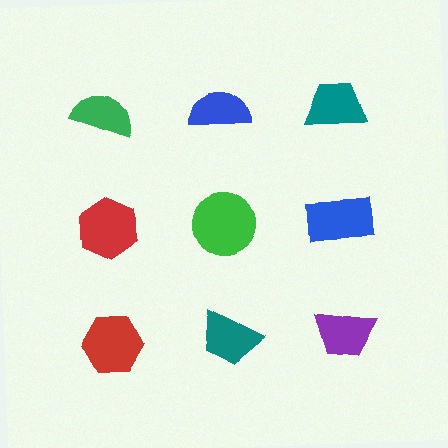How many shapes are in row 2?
3 shapes.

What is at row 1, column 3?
A teal trapezoid.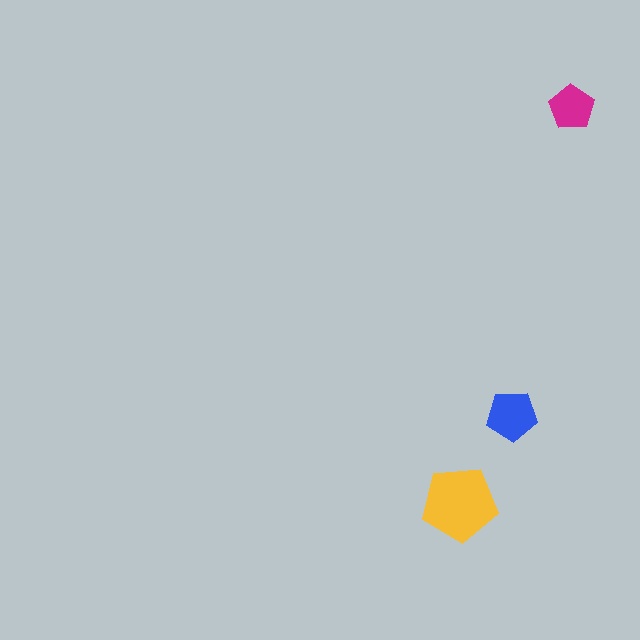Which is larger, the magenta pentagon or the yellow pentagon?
The yellow one.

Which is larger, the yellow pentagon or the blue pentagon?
The yellow one.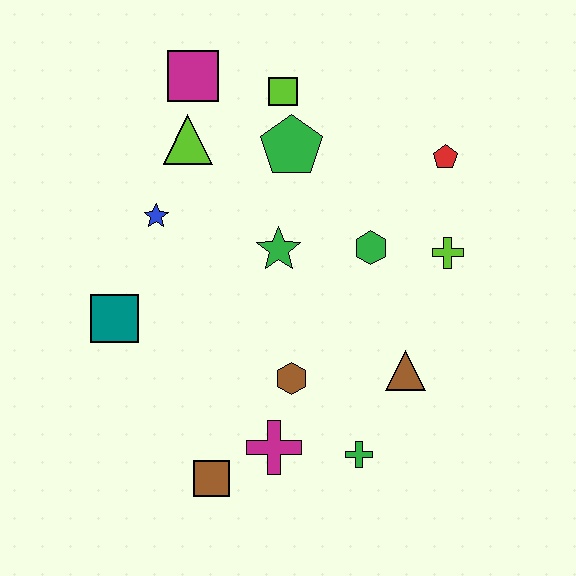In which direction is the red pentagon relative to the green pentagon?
The red pentagon is to the right of the green pentagon.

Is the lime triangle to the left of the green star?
Yes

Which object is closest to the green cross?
The magenta cross is closest to the green cross.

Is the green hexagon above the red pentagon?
No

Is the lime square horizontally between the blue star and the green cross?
Yes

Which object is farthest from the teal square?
The red pentagon is farthest from the teal square.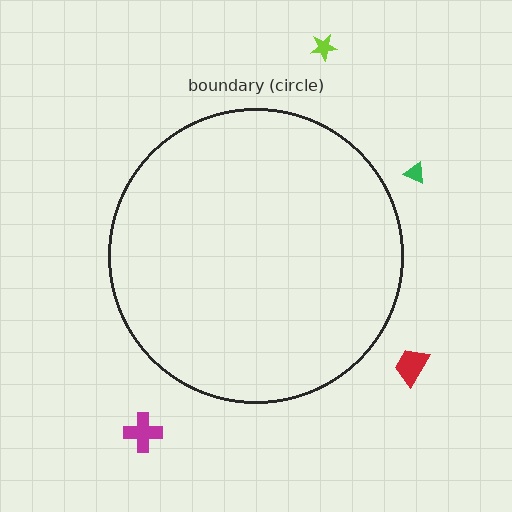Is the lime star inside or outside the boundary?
Outside.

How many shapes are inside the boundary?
0 inside, 4 outside.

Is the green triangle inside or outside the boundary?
Outside.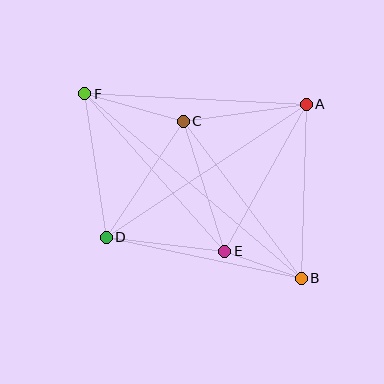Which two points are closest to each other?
Points B and E are closest to each other.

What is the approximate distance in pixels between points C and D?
The distance between C and D is approximately 139 pixels.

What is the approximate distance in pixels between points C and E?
The distance between C and E is approximately 136 pixels.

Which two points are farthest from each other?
Points B and F are farthest from each other.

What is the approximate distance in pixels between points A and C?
The distance between A and C is approximately 124 pixels.